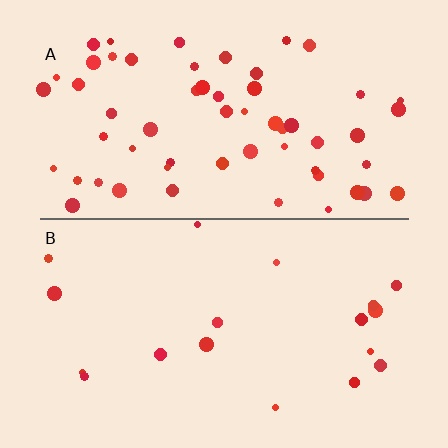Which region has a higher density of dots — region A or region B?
A (the top).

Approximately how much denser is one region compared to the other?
Approximately 3.2× — region A over region B.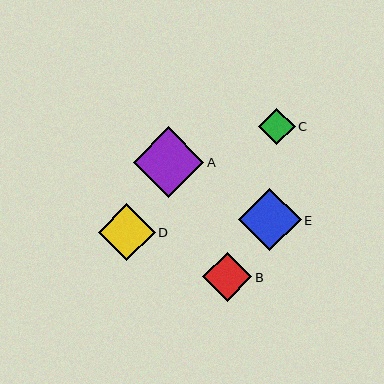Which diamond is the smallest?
Diamond C is the smallest with a size of approximately 36 pixels.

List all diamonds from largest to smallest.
From largest to smallest: A, E, D, B, C.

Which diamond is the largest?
Diamond A is the largest with a size of approximately 70 pixels.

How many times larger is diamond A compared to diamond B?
Diamond A is approximately 1.4 times the size of diamond B.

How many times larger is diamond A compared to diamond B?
Diamond A is approximately 1.4 times the size of diamond B.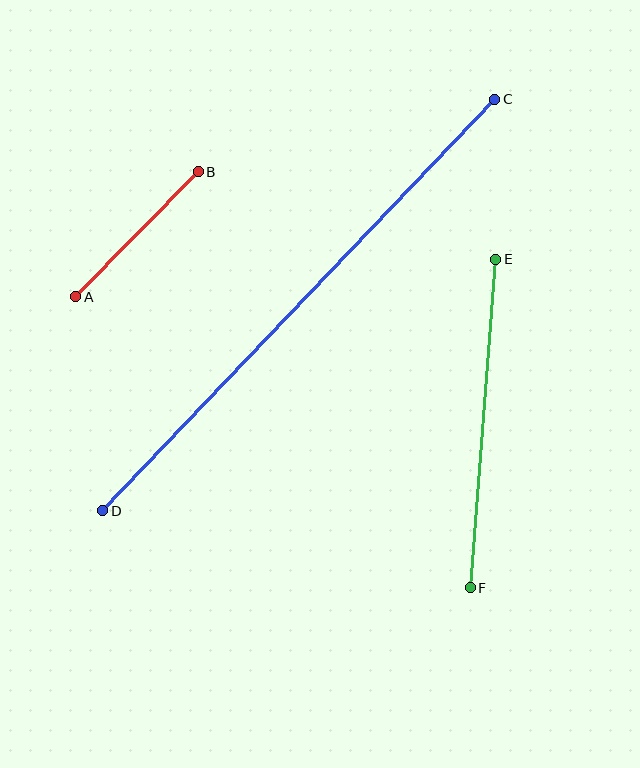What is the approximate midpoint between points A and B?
The midpoint is at approximately (137, 234) pixels.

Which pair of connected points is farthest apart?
Points C and D are farthest apart.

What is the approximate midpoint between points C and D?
The midpoint is at approximately (299, 305) pixels.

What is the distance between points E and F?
The distance is approximately 329 pixels.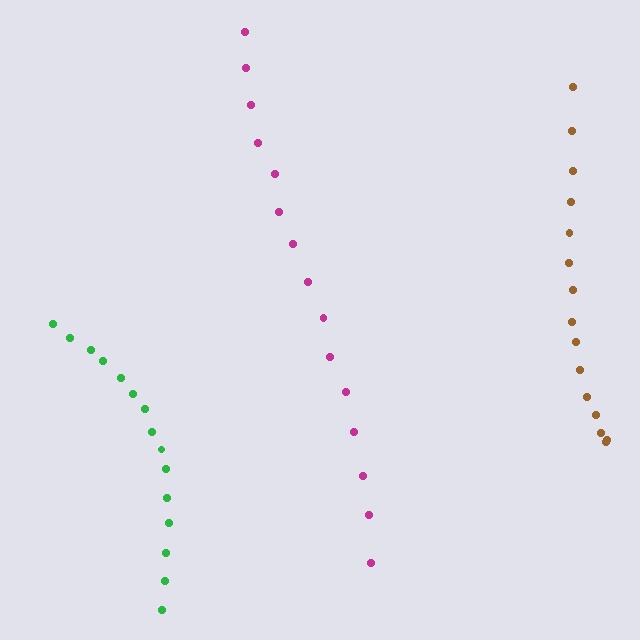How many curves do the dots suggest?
There are 3 distinct paths.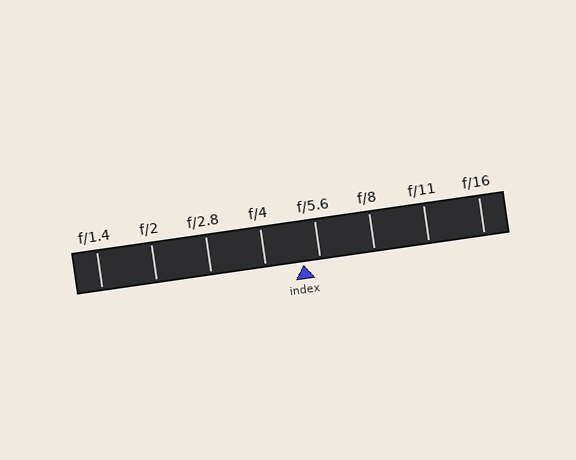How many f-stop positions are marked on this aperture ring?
There are 8 f-stop positions marked.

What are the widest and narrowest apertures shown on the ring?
The widest aperture shown is f/1.4 and the narrowest is f/16.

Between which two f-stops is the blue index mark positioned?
The index mark is between f/4 and f/5.6.